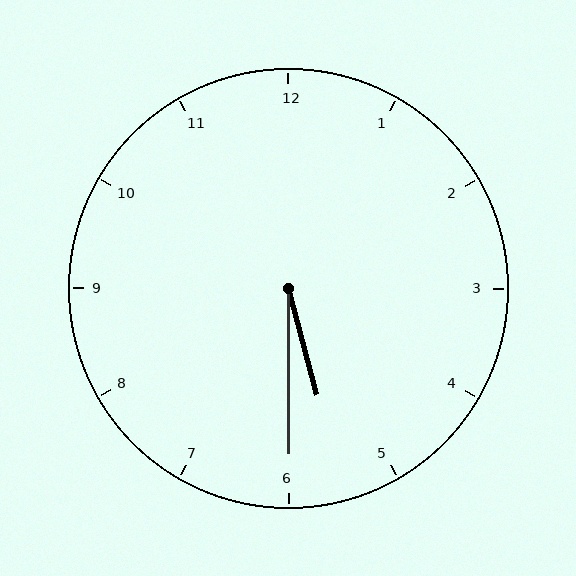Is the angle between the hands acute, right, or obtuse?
It is acute.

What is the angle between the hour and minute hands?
Approximately 15 degrees.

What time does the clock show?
5:30.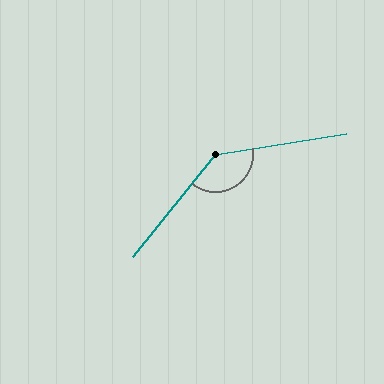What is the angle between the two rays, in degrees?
Approximately 138 degrees.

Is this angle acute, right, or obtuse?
It is obtuse.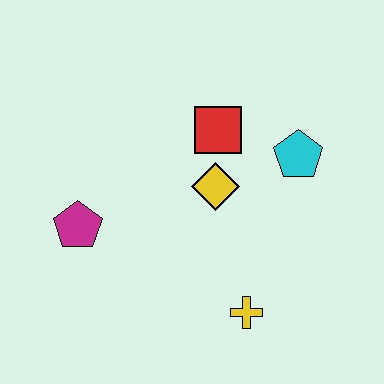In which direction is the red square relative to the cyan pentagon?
The red square is to the left of the cyan pentagon.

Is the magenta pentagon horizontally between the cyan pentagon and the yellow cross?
No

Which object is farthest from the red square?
The yellow cross is farthest from the red square.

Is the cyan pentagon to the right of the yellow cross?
Yes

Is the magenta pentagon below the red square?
Yes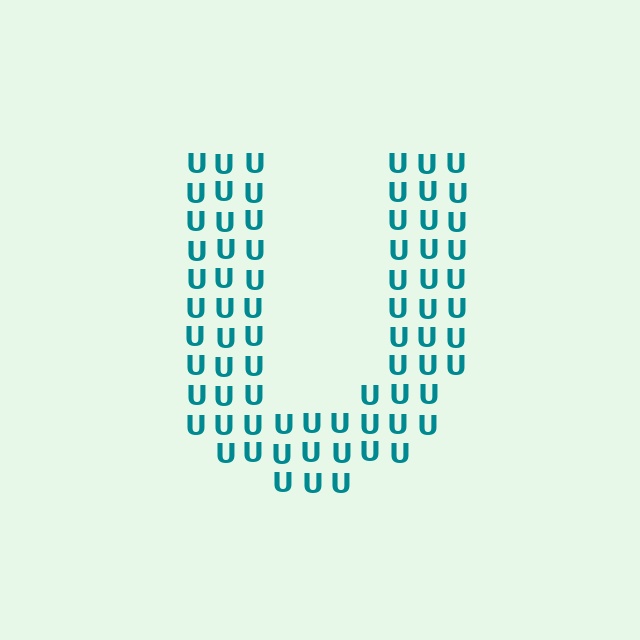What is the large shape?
The large shape is the letter U.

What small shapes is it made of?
It is made of small letter U's.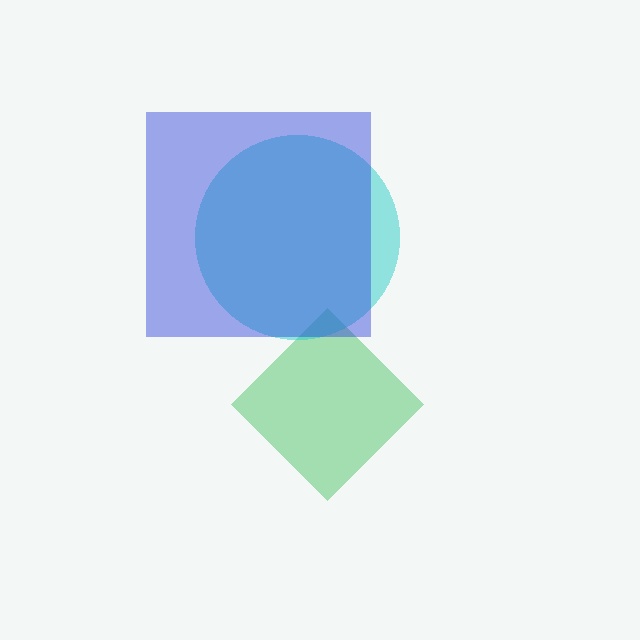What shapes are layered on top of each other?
The layered shapes are: a green diamond, a cyan circle, a blue square.